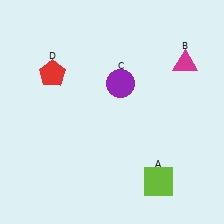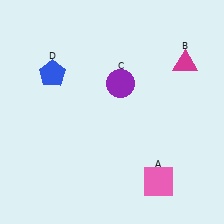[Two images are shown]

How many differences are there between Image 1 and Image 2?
There are 2 differences between the two images.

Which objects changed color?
A changed from lime to pink. D changed from red to blue.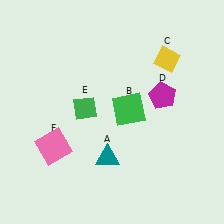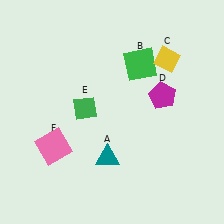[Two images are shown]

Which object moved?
The green square (B) moved up.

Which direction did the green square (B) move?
The green square (B) moved up.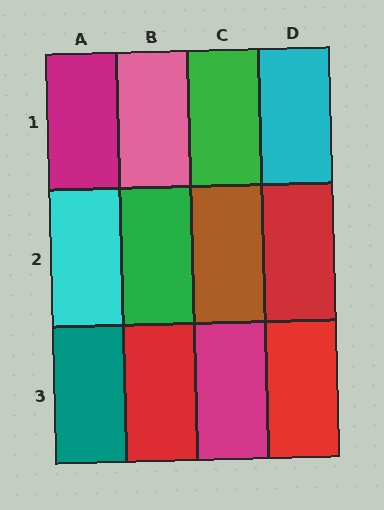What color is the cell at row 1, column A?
Magenta.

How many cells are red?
3 cells are red.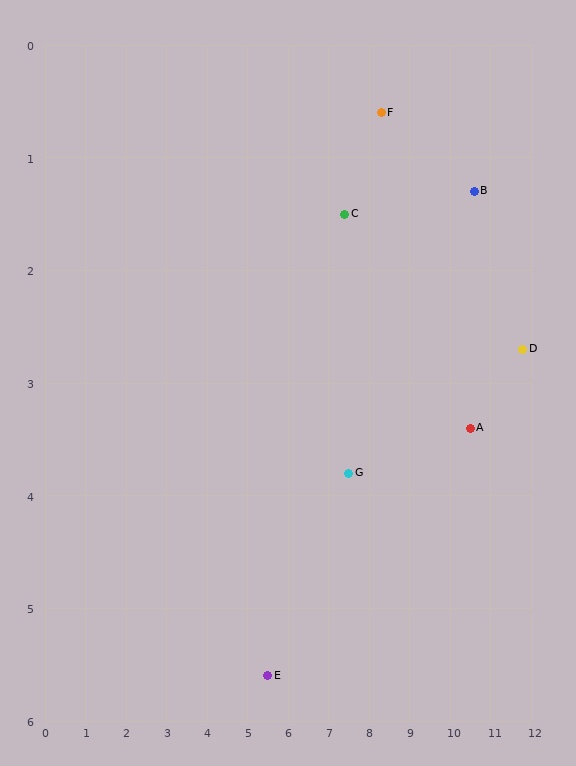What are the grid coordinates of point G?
Point G is at approximately (7.5, 3.8).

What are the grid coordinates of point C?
Point C is at approximately (7.4, 1.5).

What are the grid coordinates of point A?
Point A is at approximately (10.5, 3.4).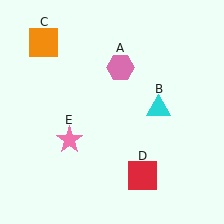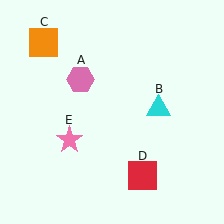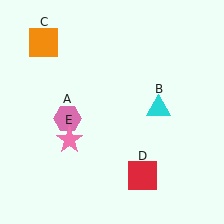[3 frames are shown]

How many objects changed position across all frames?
1 object changed position: pink hexagon (object A).